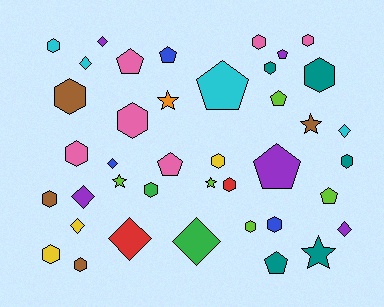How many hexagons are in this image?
There are 17 hexagons.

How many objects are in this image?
There are 40 objects.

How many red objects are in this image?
There are 2 red objects.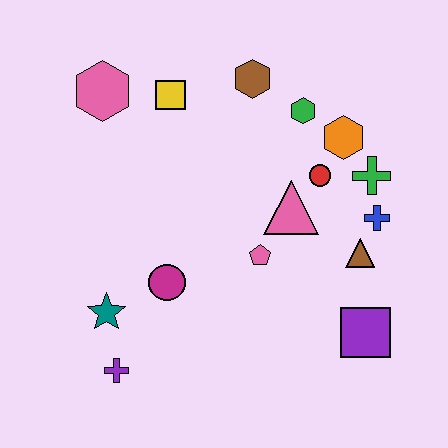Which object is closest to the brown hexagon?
The green hexagon is closest to the brown hexagon.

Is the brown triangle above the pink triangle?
No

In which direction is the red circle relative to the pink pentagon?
The red circle is above the pink pentagon.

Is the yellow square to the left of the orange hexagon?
Yes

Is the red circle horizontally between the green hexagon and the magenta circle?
No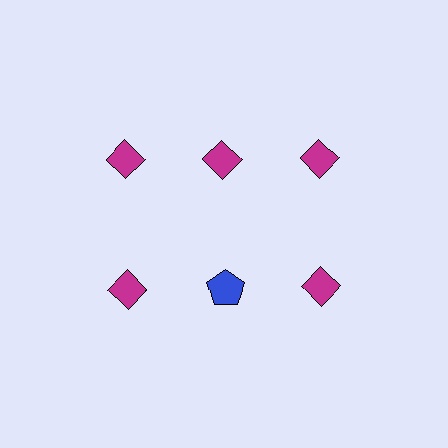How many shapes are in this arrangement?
There are 6 shapes arranged in a grid pattern.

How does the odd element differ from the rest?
It differs in both color (blue instead of magenta) and shape (pentagon instead of diamond).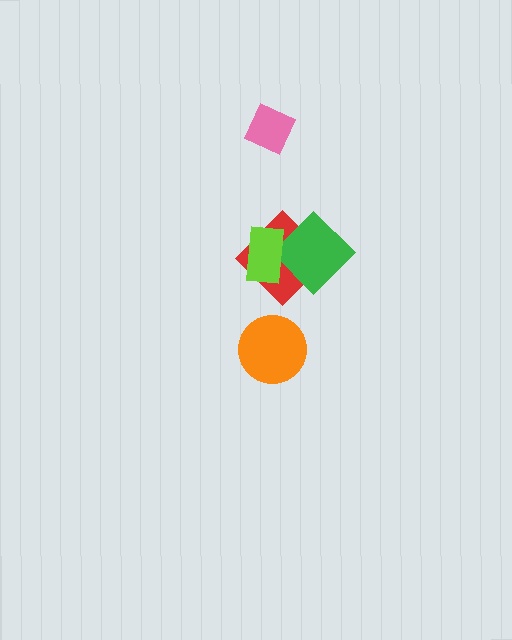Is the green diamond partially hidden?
Yes, it is partially covered by another shape.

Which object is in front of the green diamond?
The lime rectangle is in front of the green diamond.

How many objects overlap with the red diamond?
2 objects overlap with the red diamond.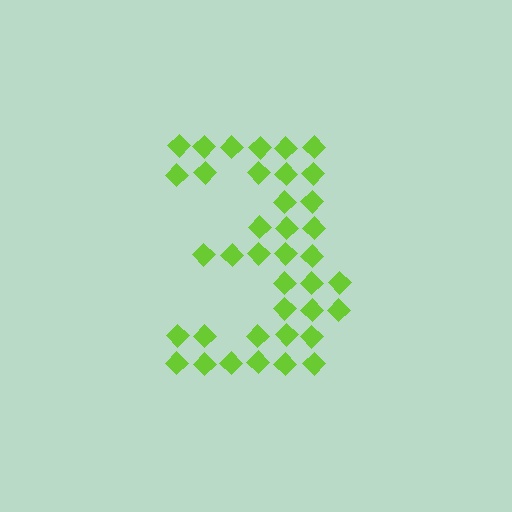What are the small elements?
The small elements are diamonds.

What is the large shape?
The large shape is the digit 3.